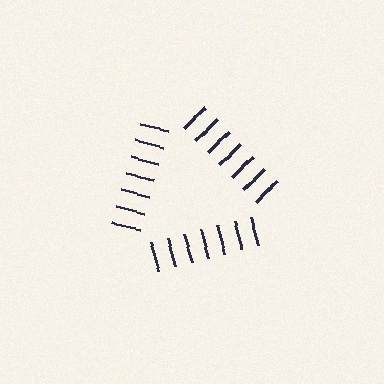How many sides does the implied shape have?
3 sides — the line-ends trace a triangle.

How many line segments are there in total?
21 — 7 along each of the 3 edges.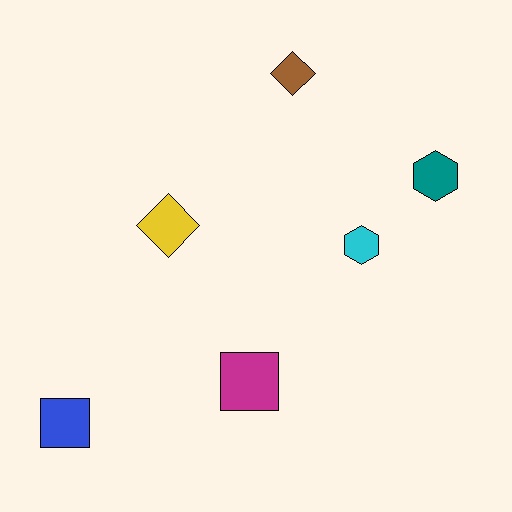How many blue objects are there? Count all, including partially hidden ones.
There is 1 blue object.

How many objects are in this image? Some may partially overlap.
There are 6 objects.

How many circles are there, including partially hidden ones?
There are no circles.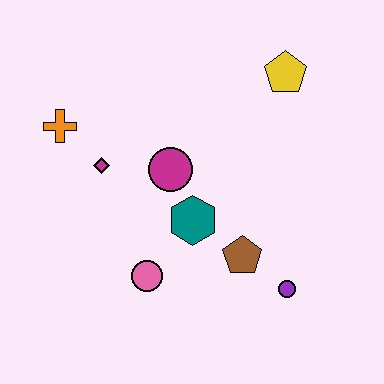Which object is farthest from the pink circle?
The yellow pentagon is farthest from the pink circle.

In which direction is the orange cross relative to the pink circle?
The orange cross is above the pink circle.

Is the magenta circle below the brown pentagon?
No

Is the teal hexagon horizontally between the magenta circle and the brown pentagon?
Yes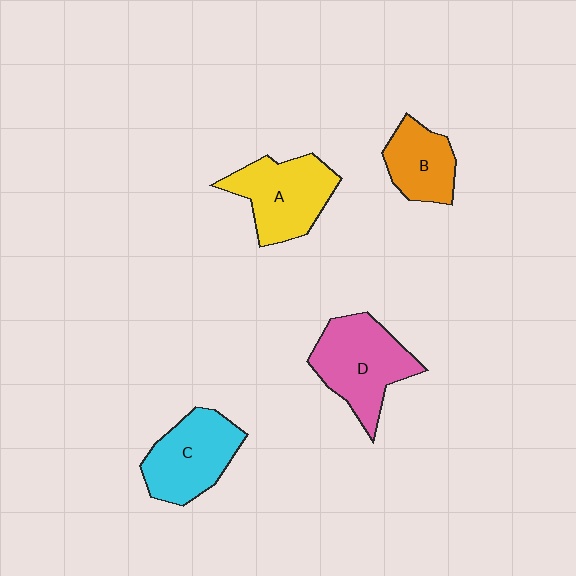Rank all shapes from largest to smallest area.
From largest to smallest: D (pink), A (yellow), C (cyan), B (orange).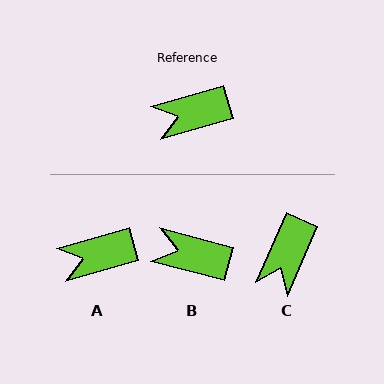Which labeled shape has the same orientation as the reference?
A.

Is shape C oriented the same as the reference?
No, it is off by about 51 degrees.